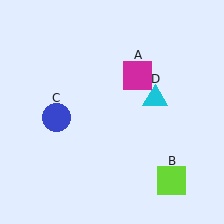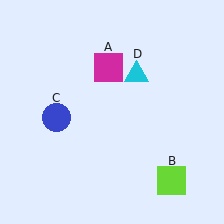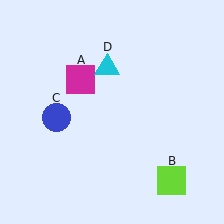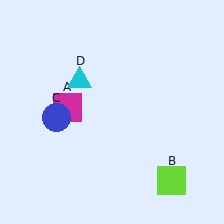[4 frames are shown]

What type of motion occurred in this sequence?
The magenta square (object A), cyan triangle (object D) rotated counterclockwise around the center of the scene.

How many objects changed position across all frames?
2 objects changed position: magenta square (object A), cyan triangle (object D).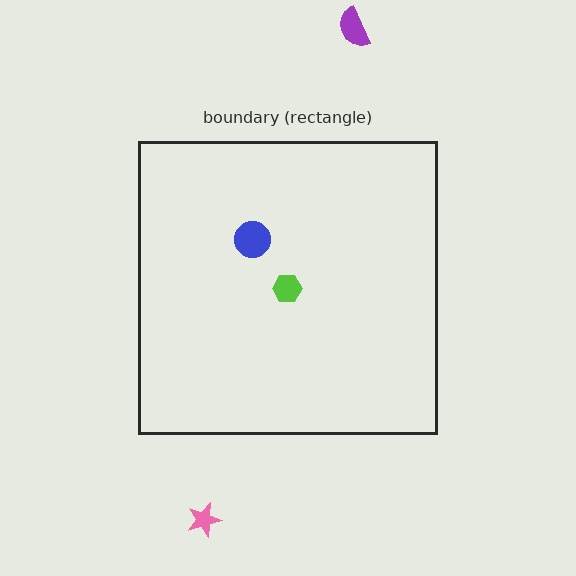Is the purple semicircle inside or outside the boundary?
Outside.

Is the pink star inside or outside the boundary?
Outside.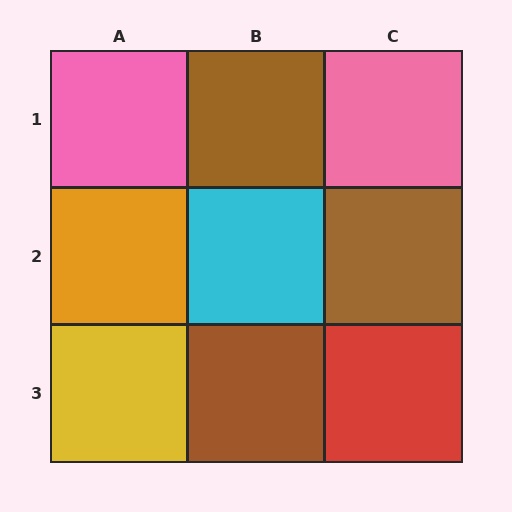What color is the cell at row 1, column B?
Brown.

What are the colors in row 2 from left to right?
Orange, cyan, brown.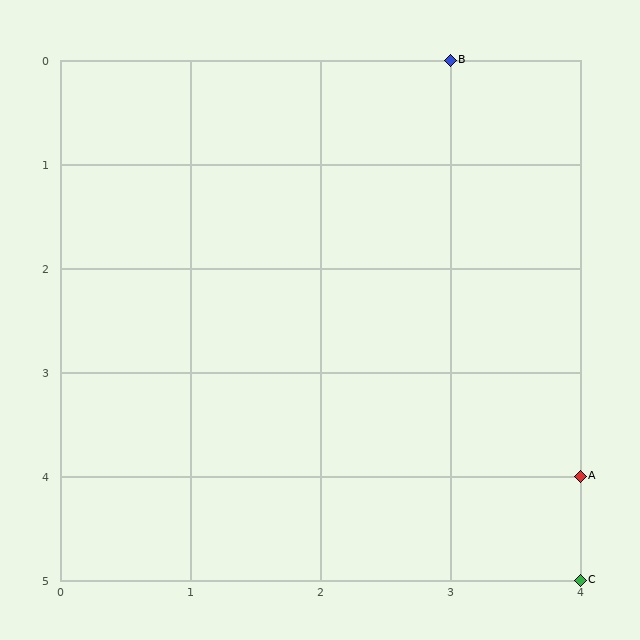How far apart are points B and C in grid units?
Points B and C are 1 column and 5 rows apart (about 5.1 grid units diagonally).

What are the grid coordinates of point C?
Point C is at grid coordinates (4, 5).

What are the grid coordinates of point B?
Point B is at grid coordinates (3, 0).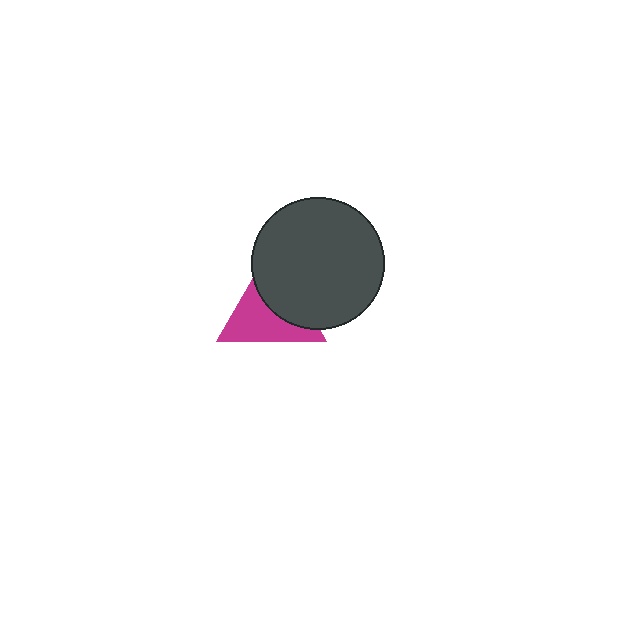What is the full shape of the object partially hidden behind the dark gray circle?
The partially hidden object is a magenta triangle.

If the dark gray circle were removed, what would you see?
You would see the complete magenta triangle.